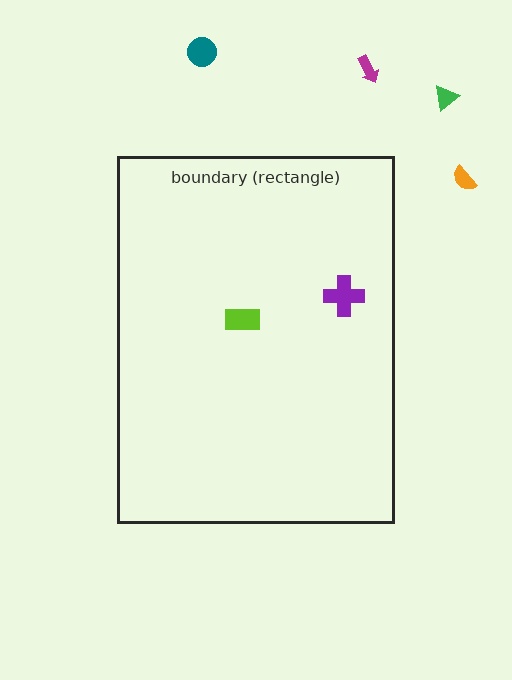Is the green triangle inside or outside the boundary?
Outside.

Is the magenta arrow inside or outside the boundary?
Outside.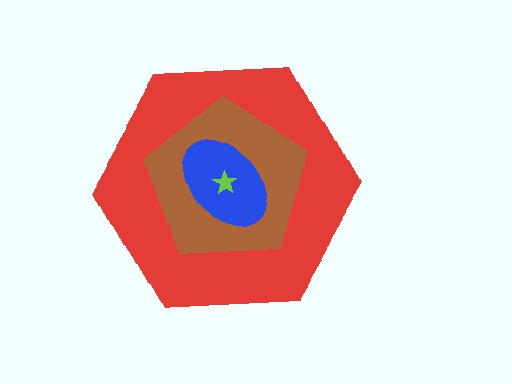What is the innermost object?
The lime star.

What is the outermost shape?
The red hexagon.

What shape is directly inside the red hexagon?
The brown pentagon.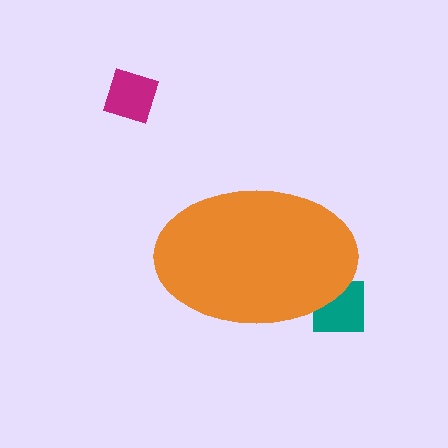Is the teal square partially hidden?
Yes, the teal square is partially hidden behind the orange ellipse.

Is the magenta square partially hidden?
No, the magenta square is fully visible.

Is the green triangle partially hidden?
Yes, the green triangle is partially hidden behind the orange ellipse.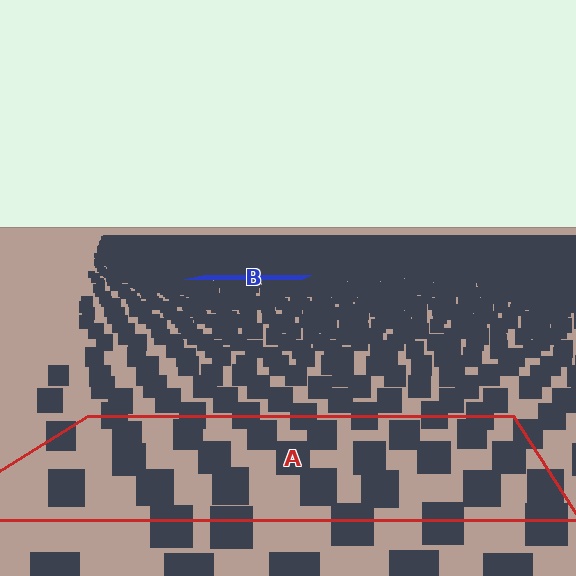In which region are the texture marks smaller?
The texture marks are smaller in region B, because it is farther away.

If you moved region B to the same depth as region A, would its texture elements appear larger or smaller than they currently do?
They would appear larger. At a closer depth, the same texture elements are projected at a bigger on-screen size.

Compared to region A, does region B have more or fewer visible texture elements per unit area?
Region B has more texture elements per unit area — they are packed more densely because it is farther away.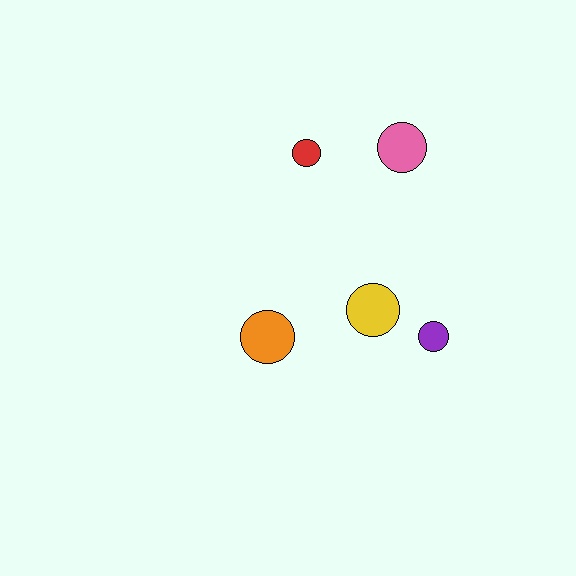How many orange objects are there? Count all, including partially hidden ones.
There is 1 orange object.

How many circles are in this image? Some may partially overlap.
There are 5 circles.